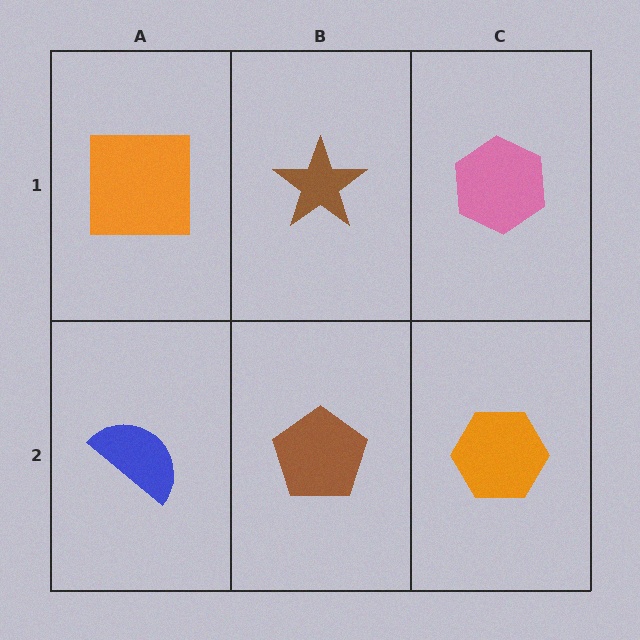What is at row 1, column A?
An orange square.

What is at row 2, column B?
A brown pentagon.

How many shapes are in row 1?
3 shapes.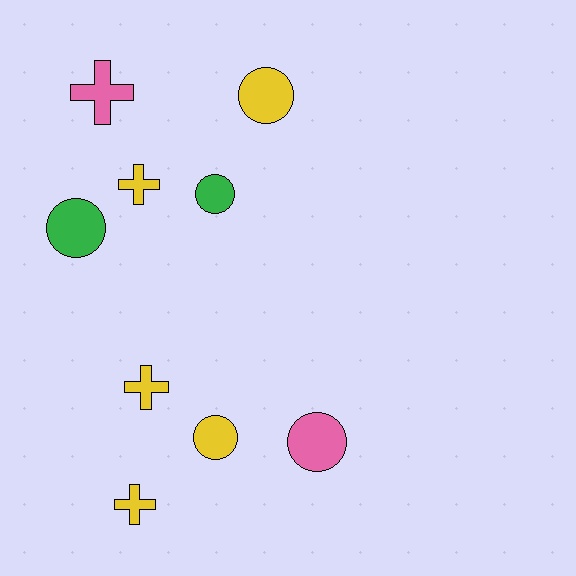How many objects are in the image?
There are 9 objects.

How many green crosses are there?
There are no green crosses.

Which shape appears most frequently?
Circle, with 5 objects.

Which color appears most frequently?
Yellow, with 5 objects.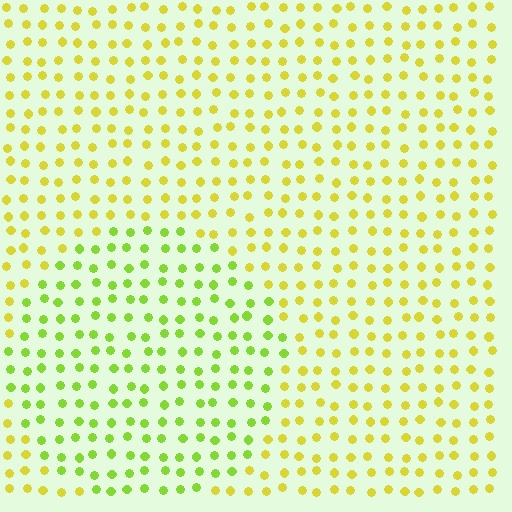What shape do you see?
I see a circle.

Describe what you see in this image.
The image is filled with small yellow elements in a uniform arrangement. A circle-shaped region is visible where the elements are tinted to a slightly different hue, forming a subtle color boundary.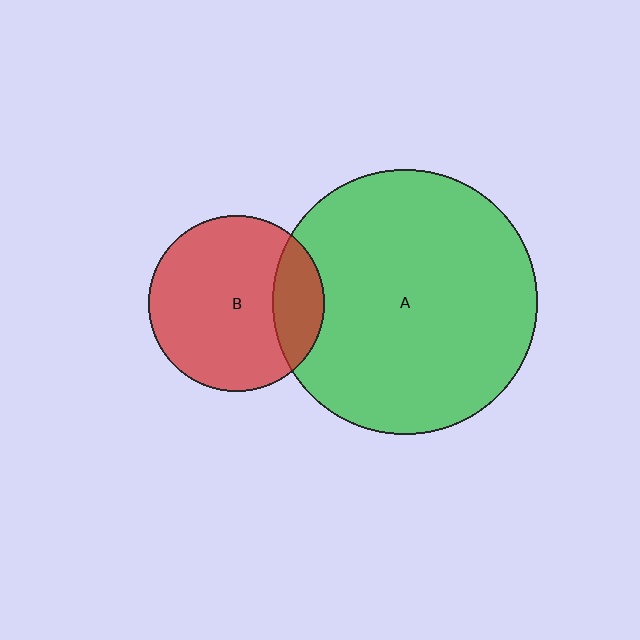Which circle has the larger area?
Circle A (green).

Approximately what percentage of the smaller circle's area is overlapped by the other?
Approximately 20%.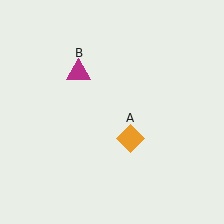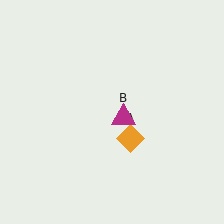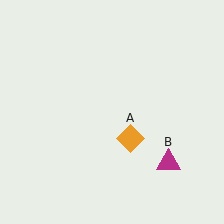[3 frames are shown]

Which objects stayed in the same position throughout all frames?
Orange diamond (object A) remained stationary.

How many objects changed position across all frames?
1 object changed position: magenta triangle (object B).